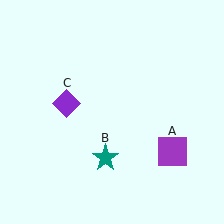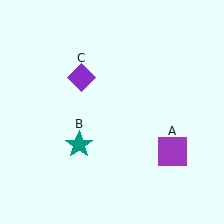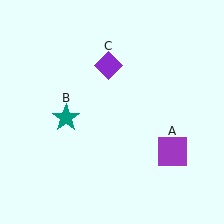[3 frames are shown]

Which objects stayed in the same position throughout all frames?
Purple square (object A) remained stationary.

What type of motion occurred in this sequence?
The teal star (object B), purple diamond (object C) rotated clockwise around the center of the scene.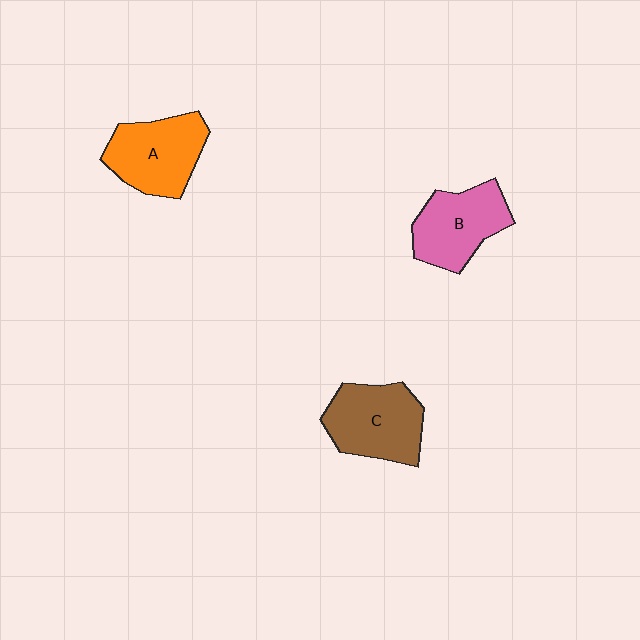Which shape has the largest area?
Shape C (brown).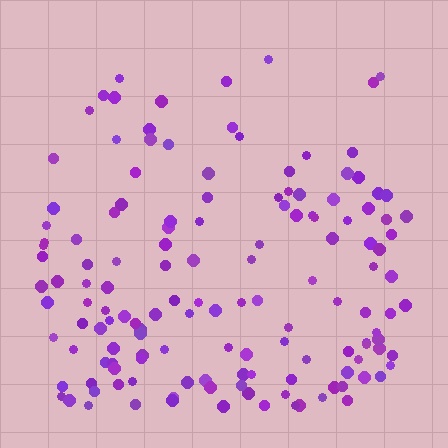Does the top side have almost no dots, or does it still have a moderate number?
Still a moderate number, just noticeably fewer than the bottom.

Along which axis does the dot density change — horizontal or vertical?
Vertical.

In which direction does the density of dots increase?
From top to bottom, with the bottom side densest.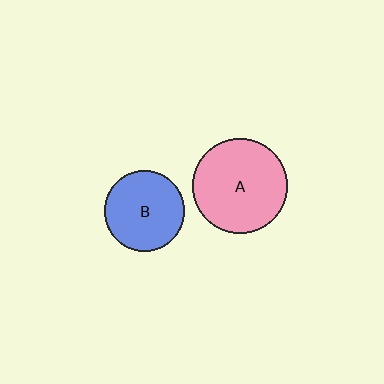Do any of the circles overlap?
No, none of the circles overlap.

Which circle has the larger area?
Circle A (pink).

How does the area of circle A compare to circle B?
Approximately 1.4 times.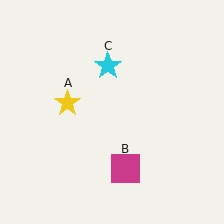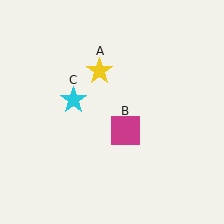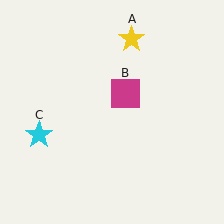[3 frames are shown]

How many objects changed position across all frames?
3 objects changed position: yellow star (object A), magenta square (object B), cyan star (object C).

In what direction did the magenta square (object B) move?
The magenta square (object B) moved up.